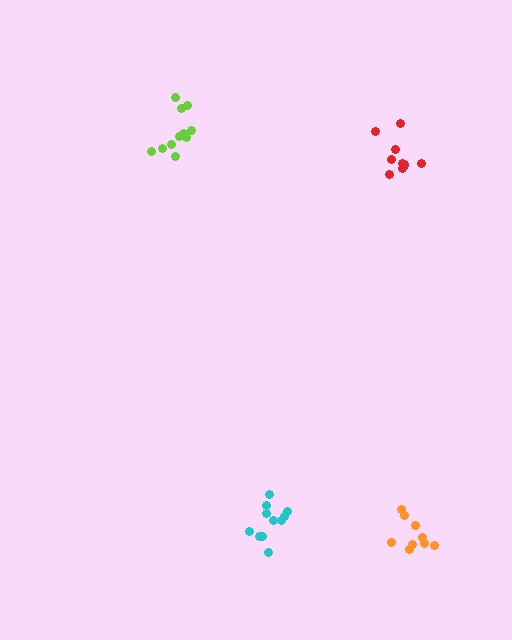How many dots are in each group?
Group 1: 11 dots, Group 2: 9 dots, Group 3: 11 dots, Group 4: 10 dots (41 total).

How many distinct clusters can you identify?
There are 4 distinct clusters.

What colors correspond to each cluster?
The clusters are colored: cyan, orange, lime, red.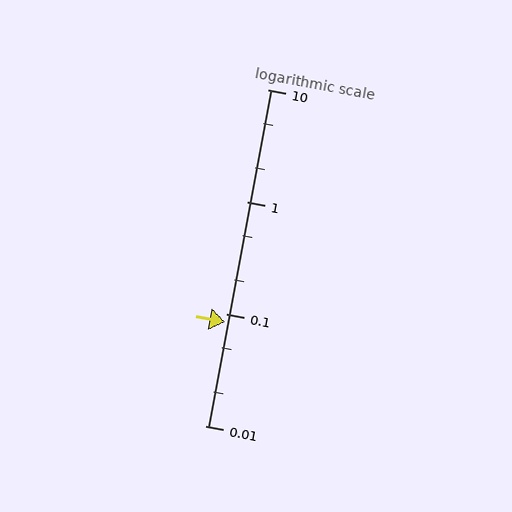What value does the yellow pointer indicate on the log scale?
The pointer indicates approximately 0.084.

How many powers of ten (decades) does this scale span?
The scale spans 3 decades, from 0.01 to 10.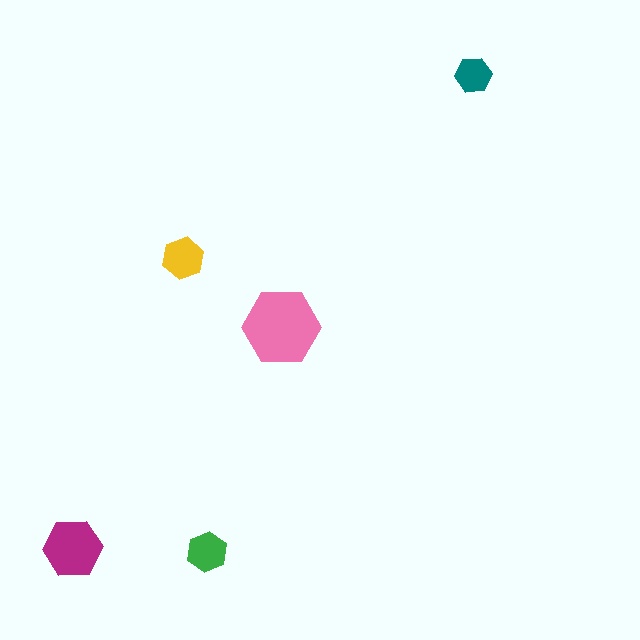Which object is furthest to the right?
The teal hexagon is rightmost.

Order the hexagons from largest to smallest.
the pink one, the magenta one, the yellow one, the green one, the teal one.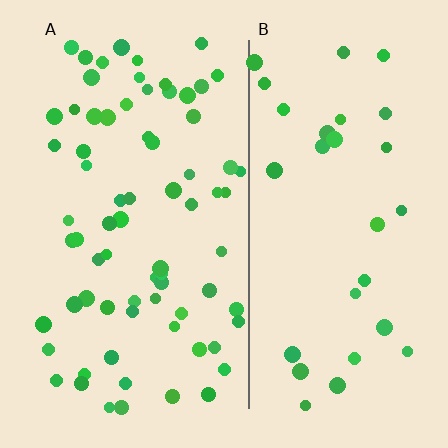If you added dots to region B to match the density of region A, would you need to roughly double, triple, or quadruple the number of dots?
Approximately double.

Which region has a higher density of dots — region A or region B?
A (the left).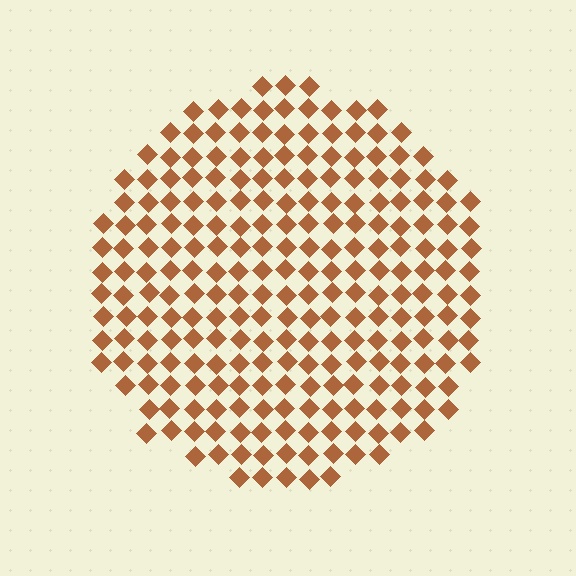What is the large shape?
The large shape is a circle.